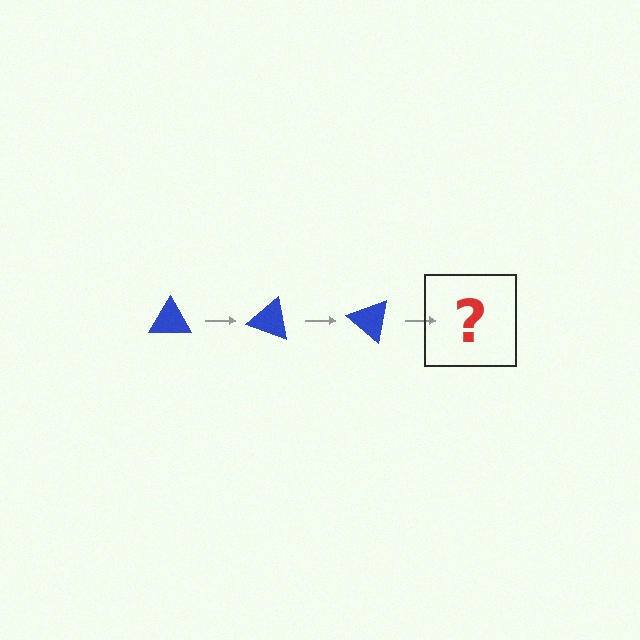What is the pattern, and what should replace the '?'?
The pattern is that the triangle rotates 20 degrees each step. The '?' should be a blue triangle rotated 60 degrees.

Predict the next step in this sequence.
The next step is a blue triangle rotated 60 degrees.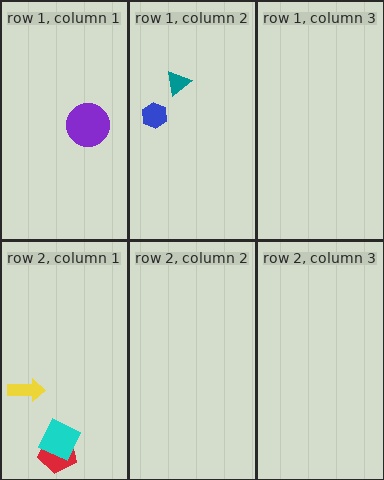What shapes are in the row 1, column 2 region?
The blue hexagon, the teal triangle.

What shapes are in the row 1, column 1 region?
The purple circle.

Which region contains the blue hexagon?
The row 1, column 2 region.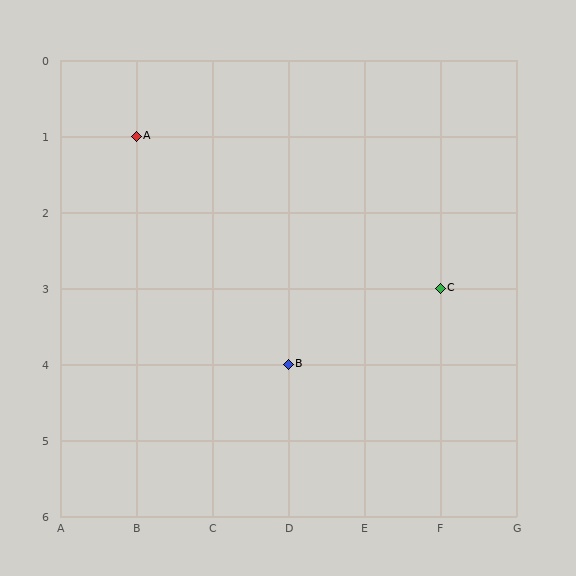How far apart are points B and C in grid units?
Points B and C are 2 columns and 1 row apart (about 2.2 grid units diagonally).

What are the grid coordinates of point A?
Point A is at grid coordinates (B, 1).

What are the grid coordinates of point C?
Point C is at grid coordinates (F, 3).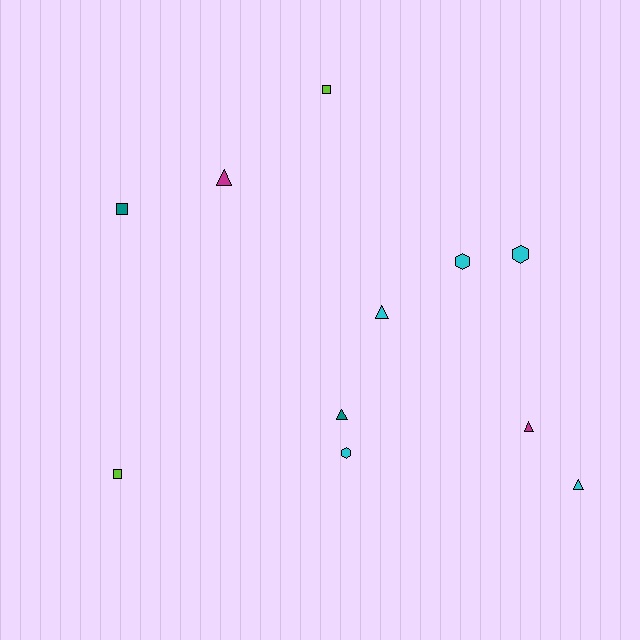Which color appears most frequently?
Cyan, with 5 objects.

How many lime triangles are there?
There are no lime triangles.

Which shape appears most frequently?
Triangle, with 5 objects.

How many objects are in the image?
There are 11 objects.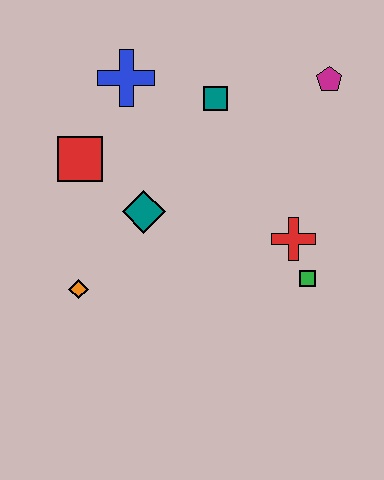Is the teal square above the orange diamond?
Yes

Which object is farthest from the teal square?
The orange diamond is farthest from the teal square.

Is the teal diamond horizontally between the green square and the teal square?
No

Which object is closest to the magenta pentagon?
The teal square is closest to the magenta pentagon.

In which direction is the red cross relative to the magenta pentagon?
The red cross is below the magenta pentagon.